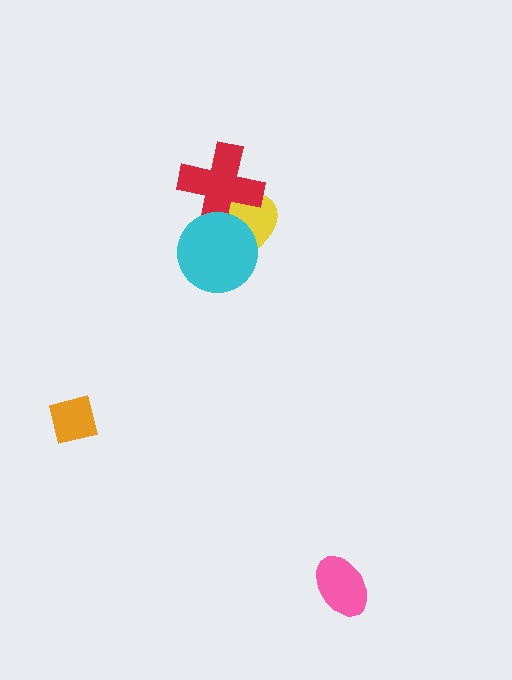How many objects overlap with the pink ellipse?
0 objects overlap with the pink ellipse.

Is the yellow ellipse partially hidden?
Yes, it is partially covered by another shape.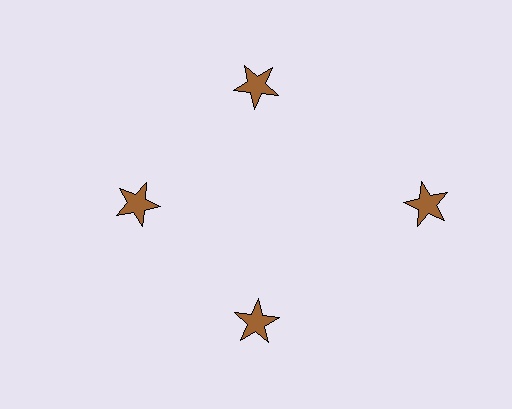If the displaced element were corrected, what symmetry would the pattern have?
It would have 4-fold rotational symmetry — the pattern would map onto itself every 90 degrees.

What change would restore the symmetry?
The symmetry would be restored by moving it inward, back onto the ring so that all 4 stars sit at equal angles and equal distance from the center.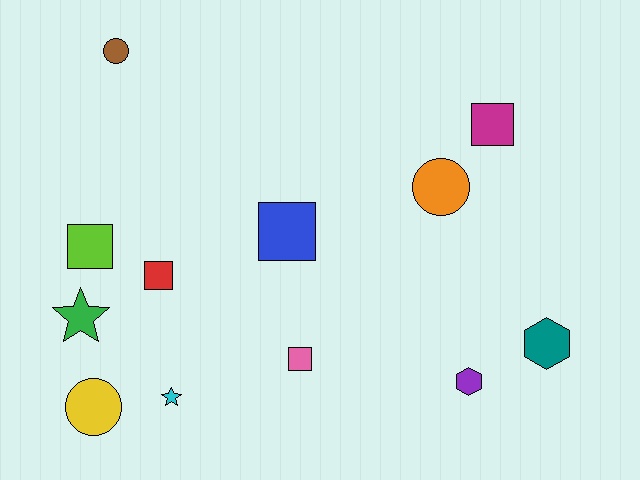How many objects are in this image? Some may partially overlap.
There are 12 objects.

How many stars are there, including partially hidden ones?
There are 2 stars.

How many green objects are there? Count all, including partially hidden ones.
There is 1 green object.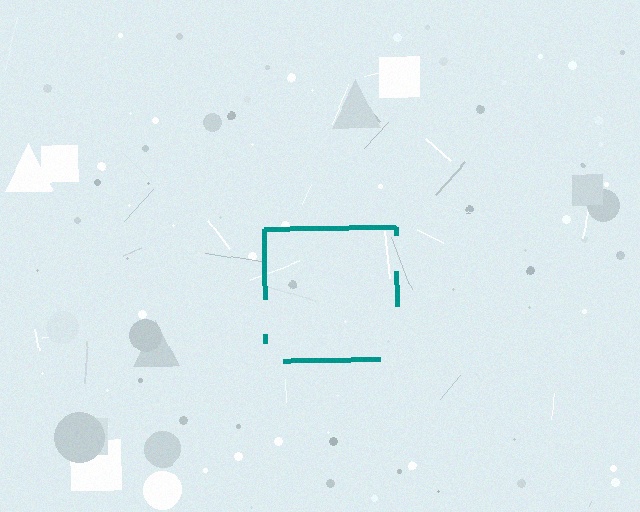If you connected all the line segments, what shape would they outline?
They would outline a square.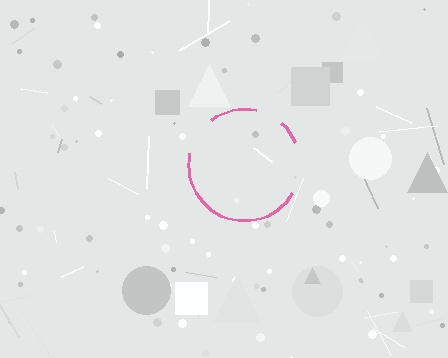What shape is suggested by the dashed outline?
The dashed outline suggests a circle.